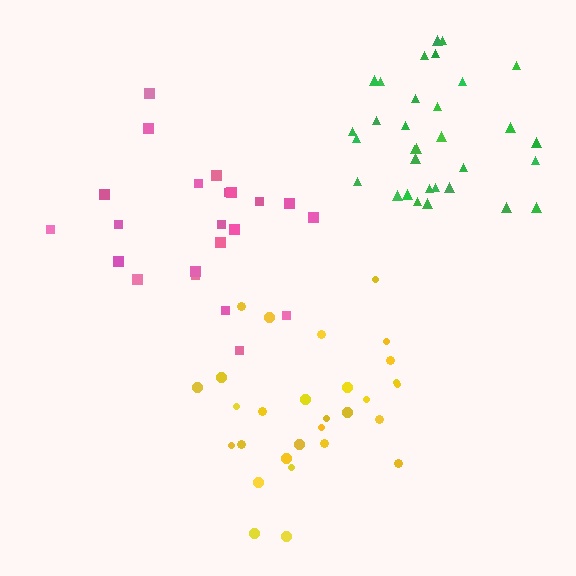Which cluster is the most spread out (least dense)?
Pink.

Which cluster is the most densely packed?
Green.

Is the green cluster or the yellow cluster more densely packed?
Green.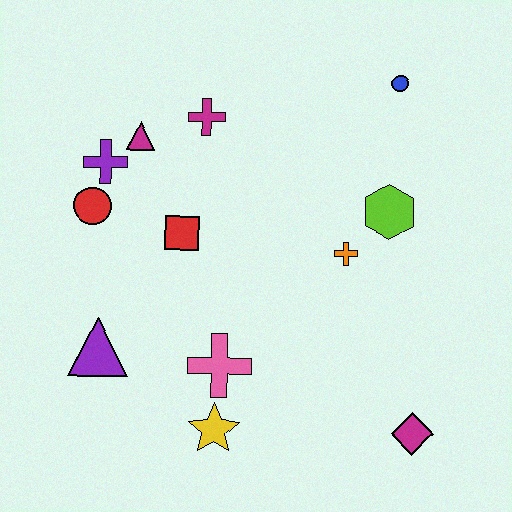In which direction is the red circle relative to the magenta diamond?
The red circle is to the left of the magenta diamond.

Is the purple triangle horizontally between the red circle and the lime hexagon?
Yes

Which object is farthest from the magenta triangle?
The magenta diamond is farthest from the magenta triangle.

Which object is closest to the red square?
The red circle is closest to the red square.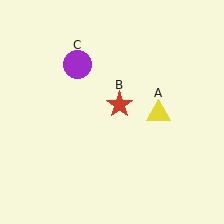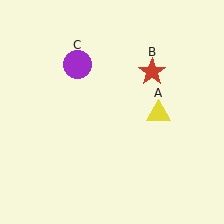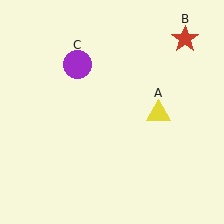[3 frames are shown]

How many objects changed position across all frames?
1 object changed position: red star (object B).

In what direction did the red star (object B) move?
The red star (object B) moved up and to the right.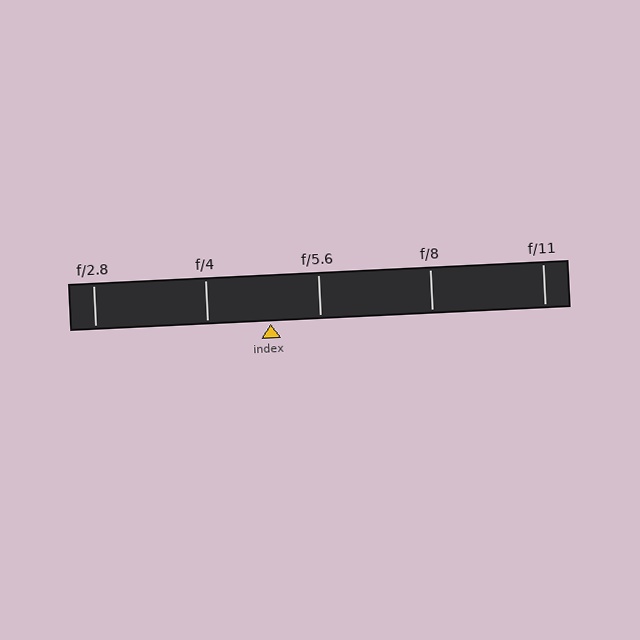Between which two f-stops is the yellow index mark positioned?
The index mark is between f/4 and f/5.6.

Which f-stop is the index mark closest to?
The index mark is closest to f/5.6.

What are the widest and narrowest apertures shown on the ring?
The widest aperture shown is f/2.8 and the narrowest is f/11.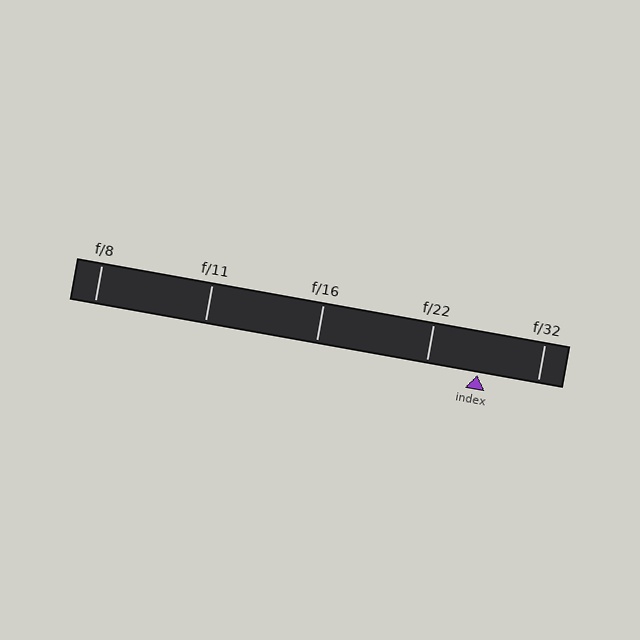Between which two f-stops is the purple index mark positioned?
The index mark is between f/22 and f/32.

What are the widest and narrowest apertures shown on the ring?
The widest aperture shown is f/8 and the narrowest is f/32.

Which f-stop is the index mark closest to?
The index mark is closest to f/22.